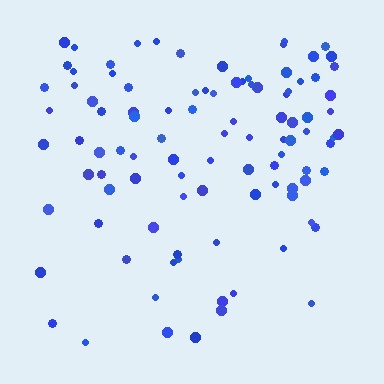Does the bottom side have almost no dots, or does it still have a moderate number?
Still a moderate number, just noticeably fewer than the top.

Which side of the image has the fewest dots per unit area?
The bottom.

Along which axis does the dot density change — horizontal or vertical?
Vertical.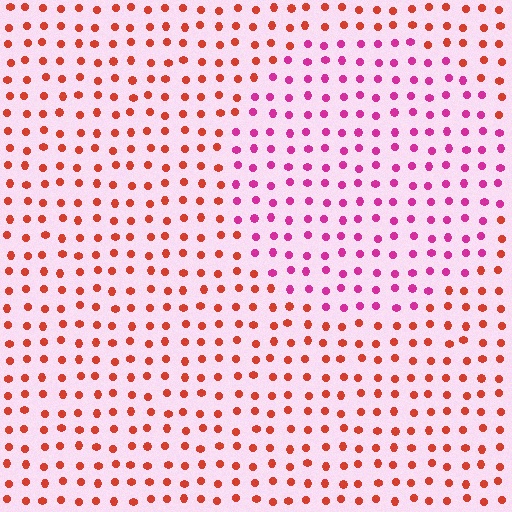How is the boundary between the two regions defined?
The boundary is defined purely by a slight shift in hue (about 47 degrees). Spacing, size, and orientation are identical on both sides.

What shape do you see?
I see a circle.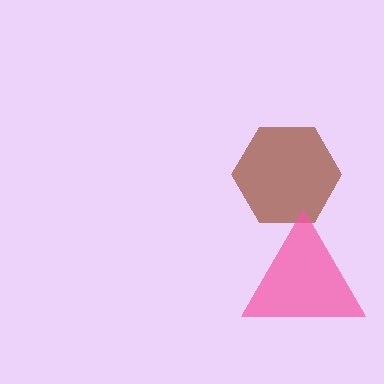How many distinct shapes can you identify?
There are 2 distinct shapes: a brown hexagon, a pink triangle.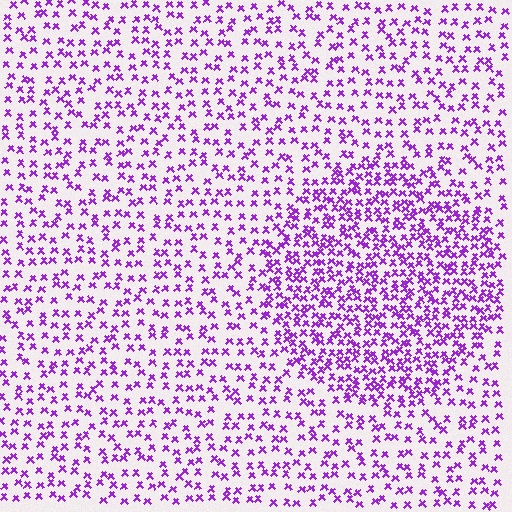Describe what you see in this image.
The image contains small purple elements arranged at two different densities. A circle-shaped region is visible where the elements are more densely packed than the surrounding area.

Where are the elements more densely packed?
The elements are more densely packed inside the circle boundary.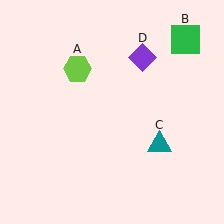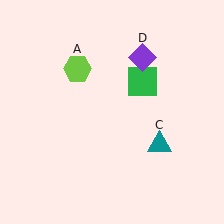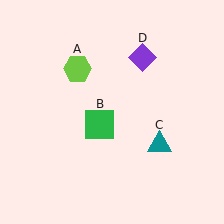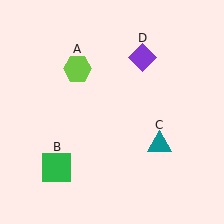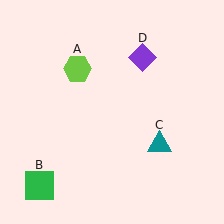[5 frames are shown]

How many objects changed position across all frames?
1 object changed position: green square (object B).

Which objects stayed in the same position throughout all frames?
Lime hexagon (object A) and teal triangle (object C) and purple diamond (object D) remained stationary.